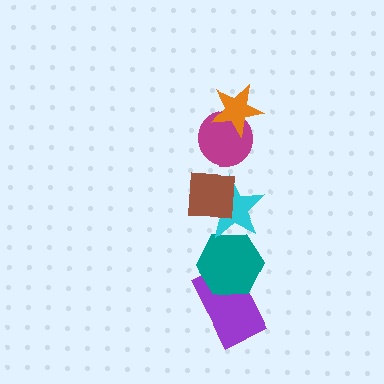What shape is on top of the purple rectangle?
The teal hexagon is on top of the purple rectangle.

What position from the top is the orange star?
The orange star is 1st from the top.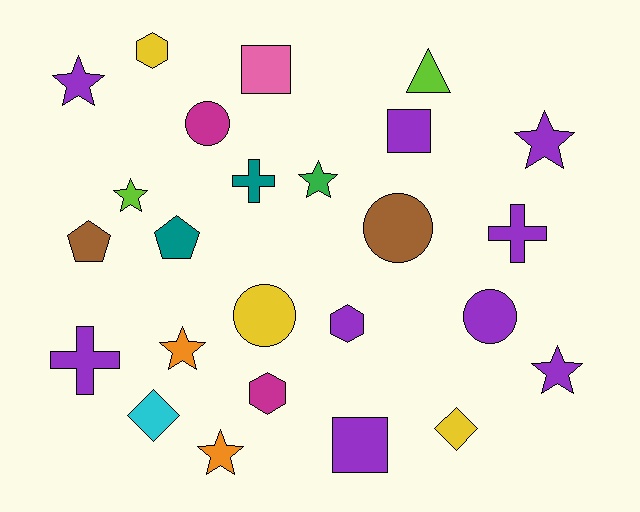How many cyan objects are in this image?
There is 1 cyan object.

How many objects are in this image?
There are 25 objects.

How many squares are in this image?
There are 3 squares.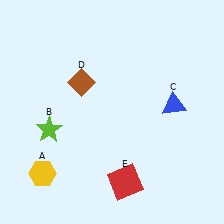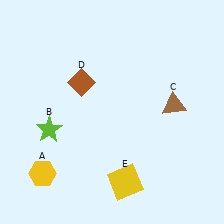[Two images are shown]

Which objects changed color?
C changed from blue to brown. E changed from red to yellow.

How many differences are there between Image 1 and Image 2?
There are 2 differences between the two images.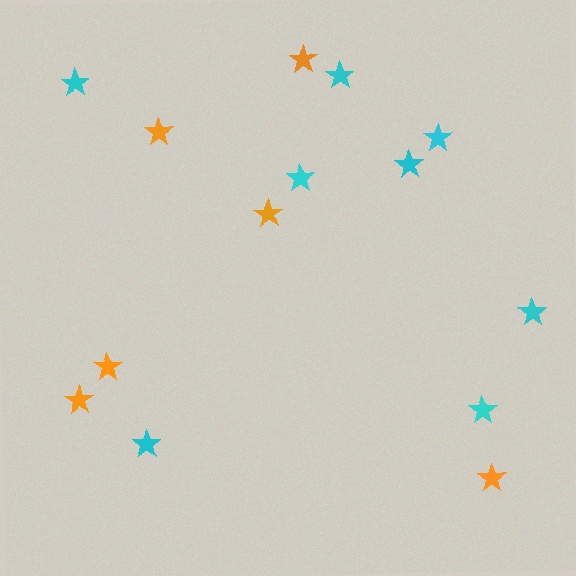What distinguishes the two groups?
There are 2 groups: one group of cyan stars (8) and one group of orange stars (6).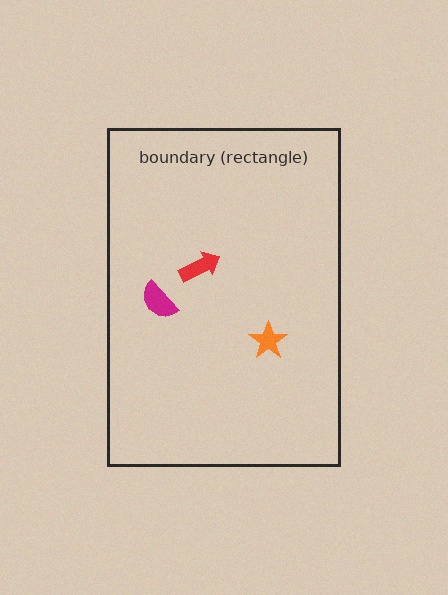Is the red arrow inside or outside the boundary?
Inside.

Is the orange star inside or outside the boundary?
Inside.